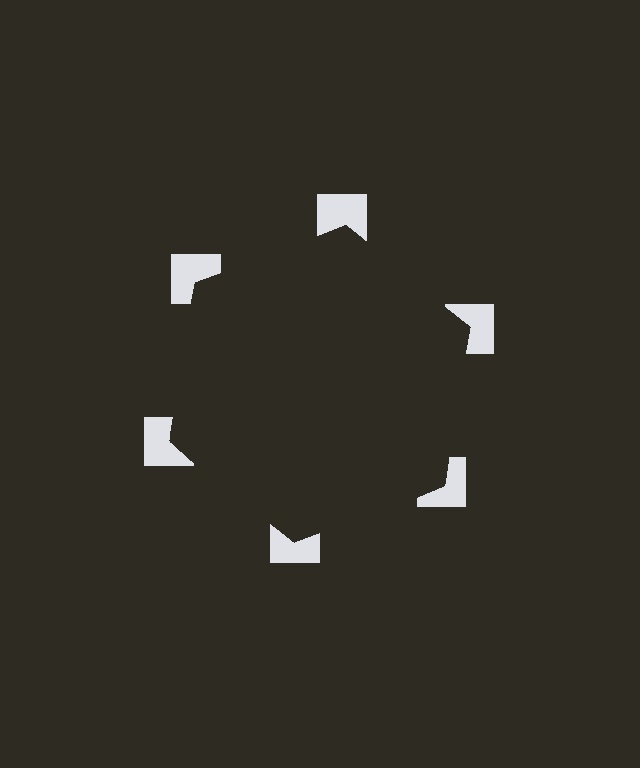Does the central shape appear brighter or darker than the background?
It typically appears slightly darker than the background, even though no actual brightness change is drawn.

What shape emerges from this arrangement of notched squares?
An illusory hexagon — its edges are inferred from the aligned wedge cuts in the notched squares, not physically drawn.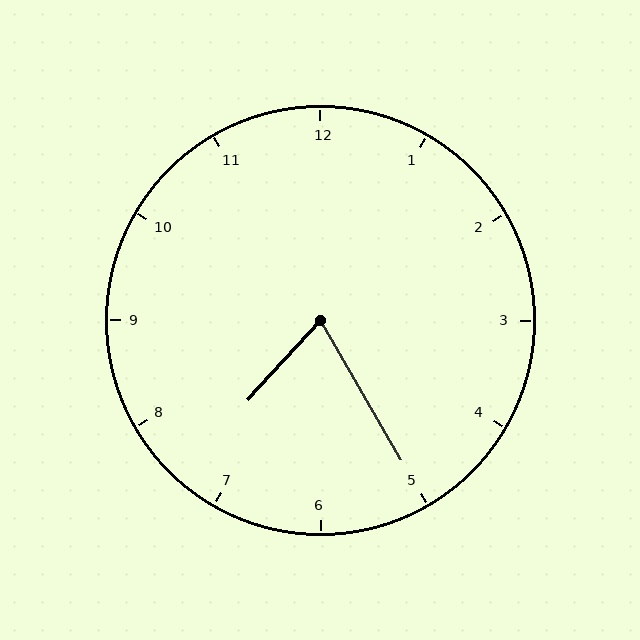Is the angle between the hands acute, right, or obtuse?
It is acute.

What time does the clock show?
7:25.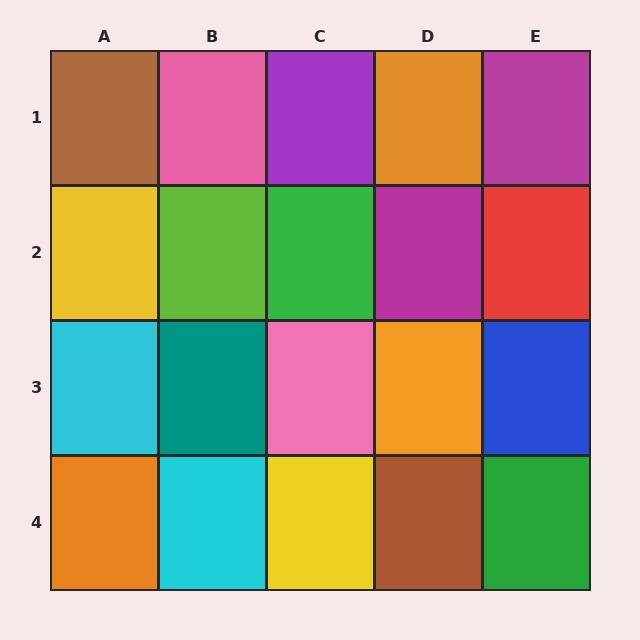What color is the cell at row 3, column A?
Cyan.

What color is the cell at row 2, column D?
Magenta.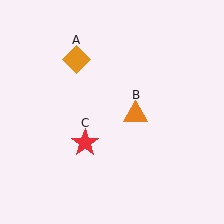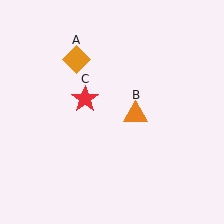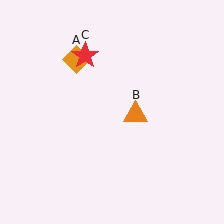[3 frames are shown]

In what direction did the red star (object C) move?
The red star (object C) moved up.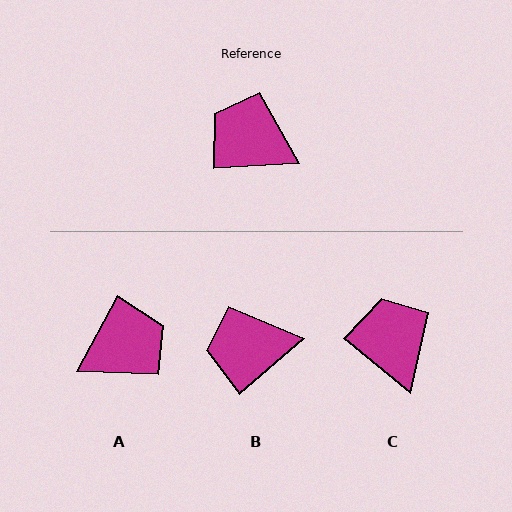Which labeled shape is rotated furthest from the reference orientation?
A, about 121 degrees away.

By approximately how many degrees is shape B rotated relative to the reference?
Approximately 38 degrees counter-clockwise.